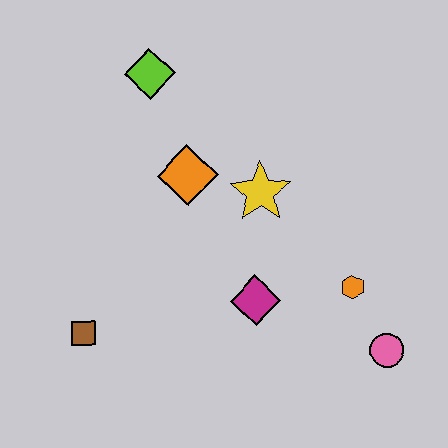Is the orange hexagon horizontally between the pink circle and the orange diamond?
Yes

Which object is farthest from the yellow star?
The brown square is farthest from the yellow star.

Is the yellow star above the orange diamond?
No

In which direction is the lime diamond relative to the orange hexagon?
The lime diamond is above the orange hexagon.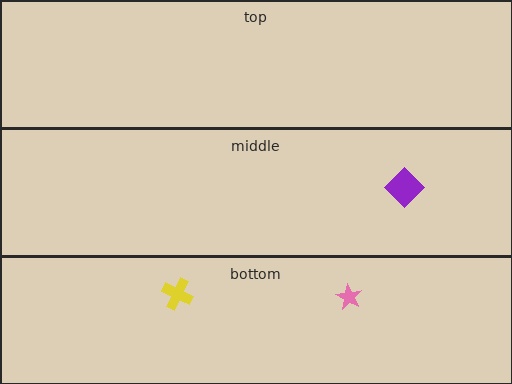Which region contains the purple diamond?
The middle region.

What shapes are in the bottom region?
The yellow cross, the pink star.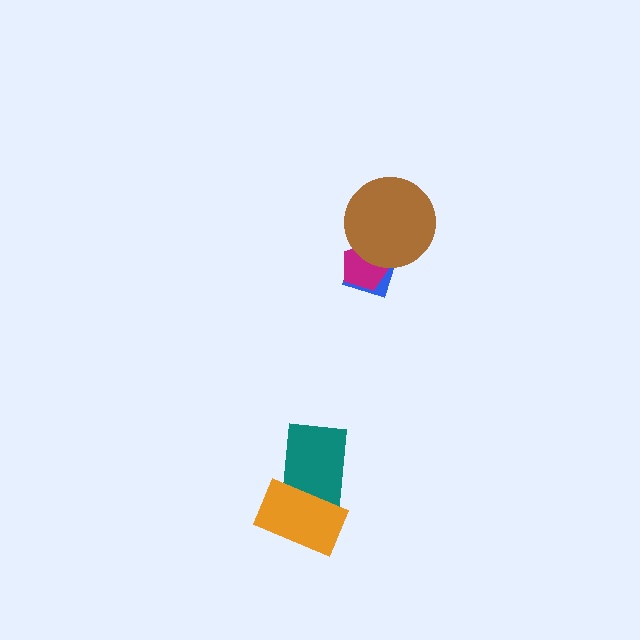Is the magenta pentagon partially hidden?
Yes, it is partially covered by another shape.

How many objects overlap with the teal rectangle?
1 object overlaps with the teal rectangle.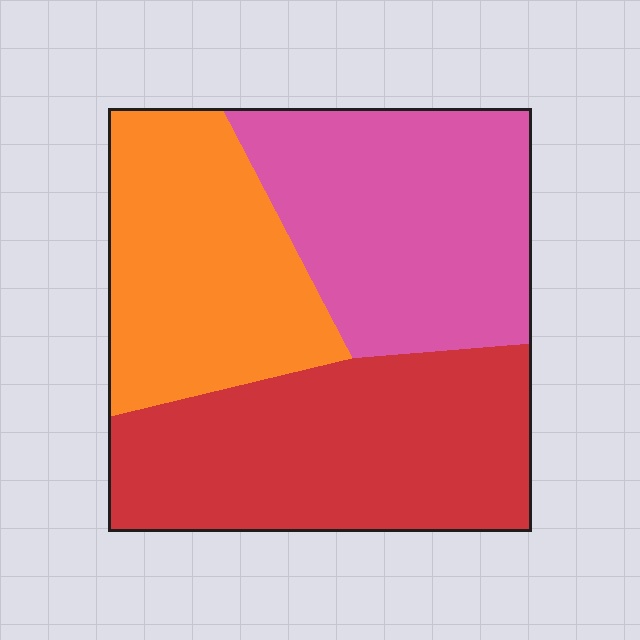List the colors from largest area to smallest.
From largest to smallest: red, pink, orange.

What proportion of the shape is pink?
Pink covers roughly 35% of the shape.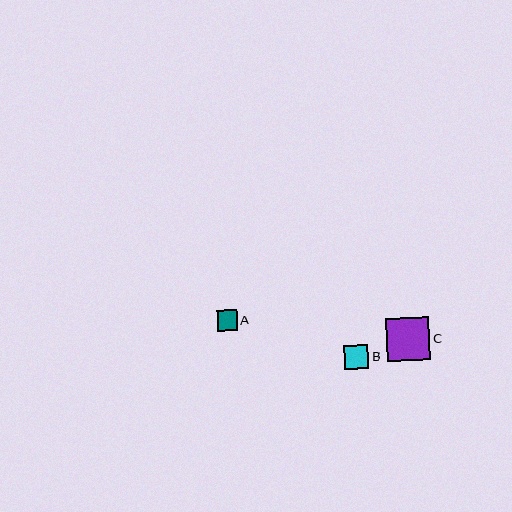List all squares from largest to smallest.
From largest to smallest: C, B, A.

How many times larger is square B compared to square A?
Square B is approximately 1.2 times the size of square A.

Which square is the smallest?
Square A is the smallest with a size of approximately 20 pixels.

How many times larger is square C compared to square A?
Square C is approximately 2.1 times the size of square A.